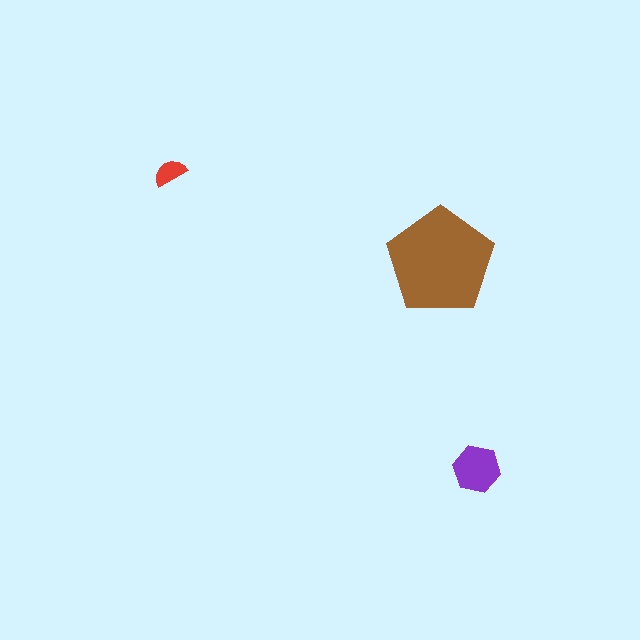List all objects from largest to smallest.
The brown pentagon, the purple hexagon, the red semicircle.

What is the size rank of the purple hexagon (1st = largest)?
2nd.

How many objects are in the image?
There are 3 objects in the image.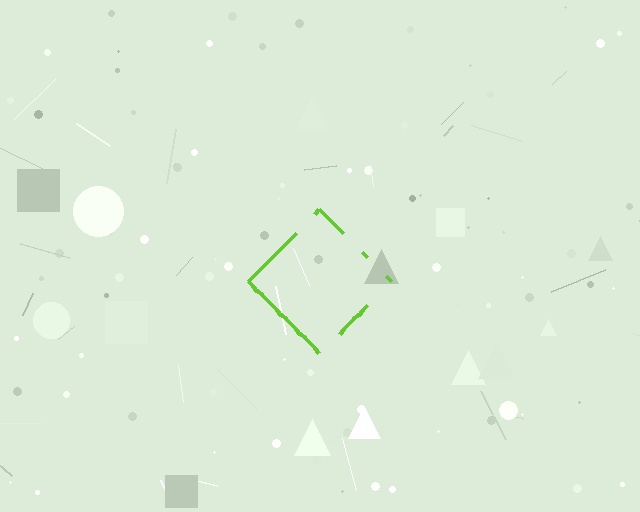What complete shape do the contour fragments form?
The contour fragments form a diamond.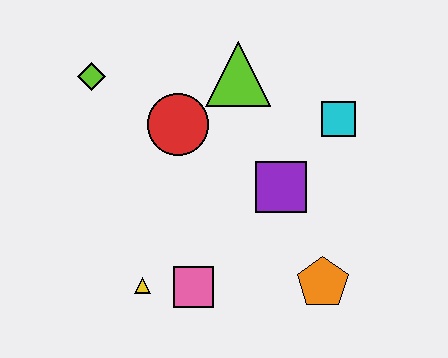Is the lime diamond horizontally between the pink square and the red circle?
No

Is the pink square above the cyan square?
No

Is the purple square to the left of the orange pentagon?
Yes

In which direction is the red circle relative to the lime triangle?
The red circle is to the left of the lime triangle.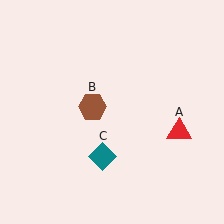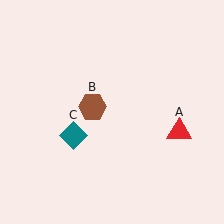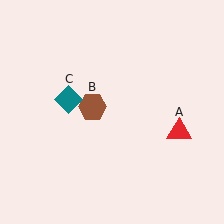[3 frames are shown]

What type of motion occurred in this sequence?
The teal diamond (object C) rotated clockwise around the center of the scene.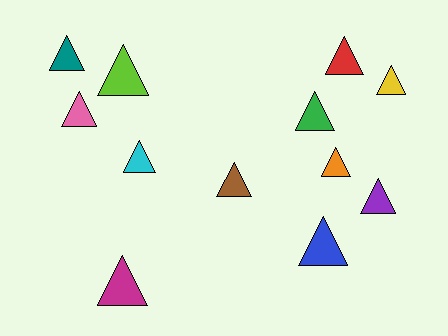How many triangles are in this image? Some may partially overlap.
There are 12 triangles.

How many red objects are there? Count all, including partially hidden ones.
There is 1 red object.